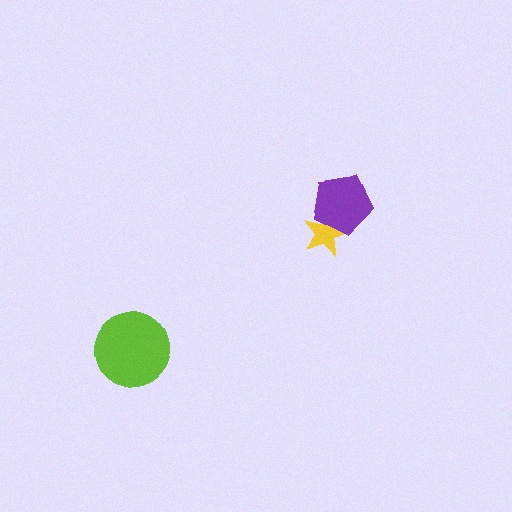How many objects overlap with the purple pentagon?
1 object overlaps with the purple pentagon.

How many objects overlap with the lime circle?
0 objects overlap with the lime circle.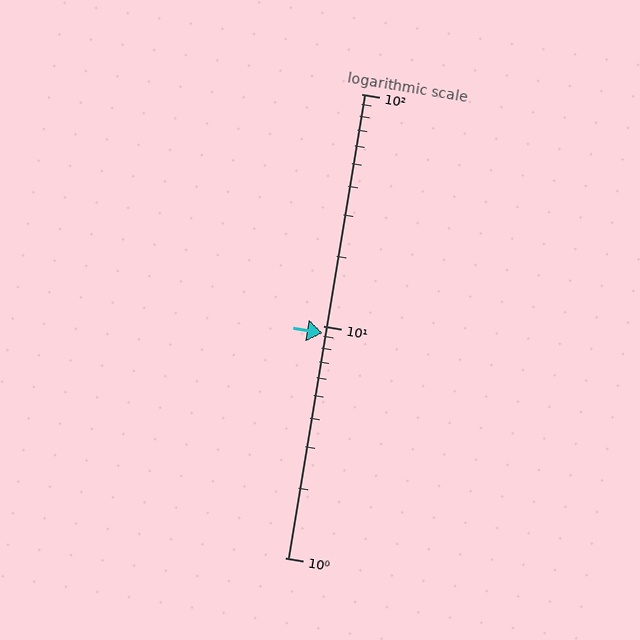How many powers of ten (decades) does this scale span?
The scale spans 2 decades, from 1 to 100.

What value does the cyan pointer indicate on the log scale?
The pointer indicates approximately 9.3.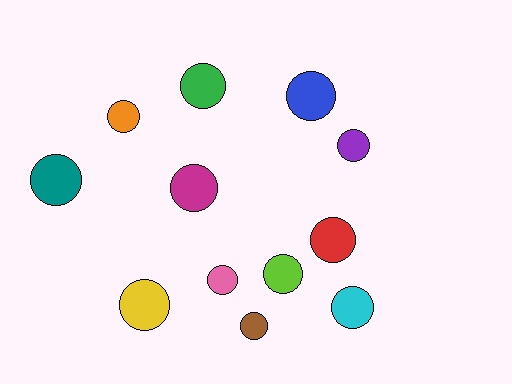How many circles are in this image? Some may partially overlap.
There are 12 circles.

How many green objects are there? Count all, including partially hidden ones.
There is 1 green object.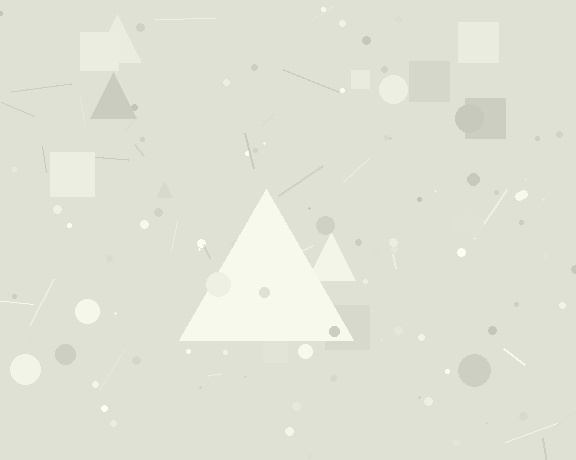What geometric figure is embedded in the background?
A triangle is embedded in the background.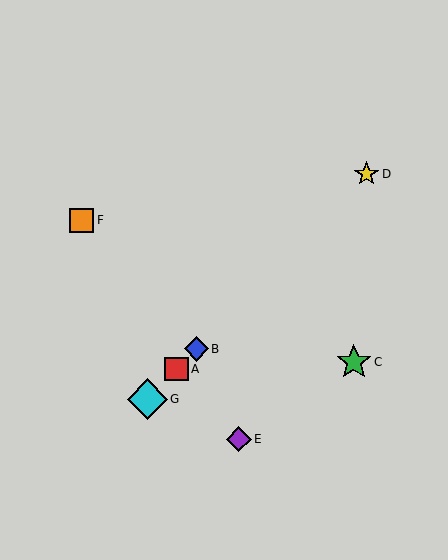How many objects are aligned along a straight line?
4 objects (A, B, D, G) are aligned along a straight line.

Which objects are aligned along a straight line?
Objects A, B, D, G are aligned along a straight line.